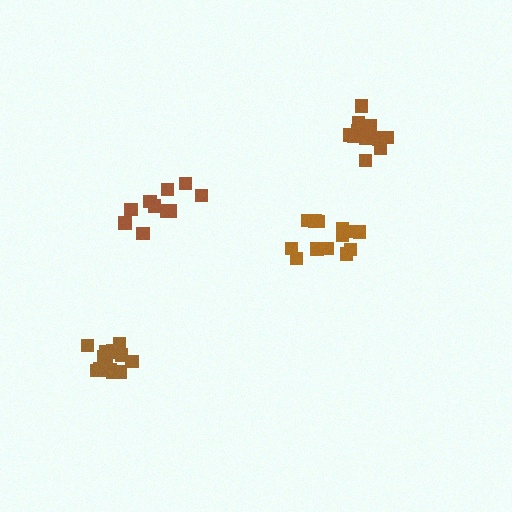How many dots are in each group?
Group 1: 14 dots, Group 2: 15 dots, Group 3: 10 dots, Group 4: 15 dots (54 total).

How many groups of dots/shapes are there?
There are 4 groups.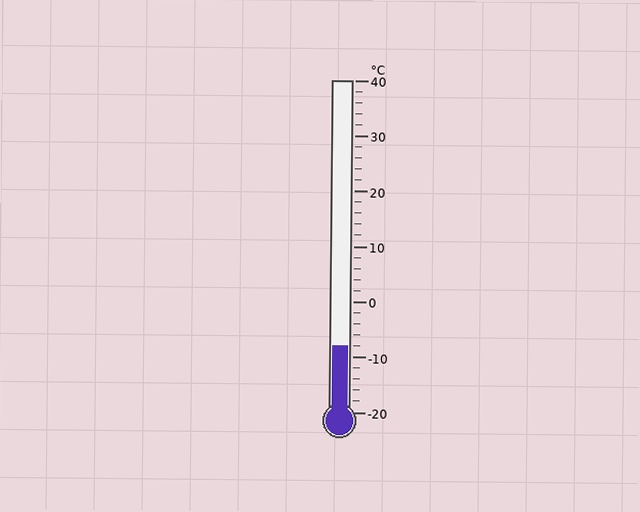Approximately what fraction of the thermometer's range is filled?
The thermometer is filled to approximately 20% of its range.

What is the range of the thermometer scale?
The thermometer scale ranges from -20°C to 40°C.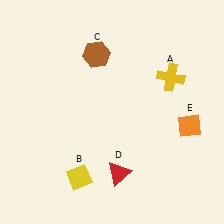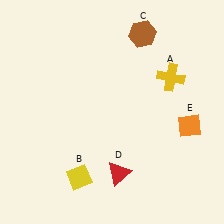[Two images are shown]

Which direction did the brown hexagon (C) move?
The brown hexagon (C) moved right.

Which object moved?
The brown hexagon (C) moved right.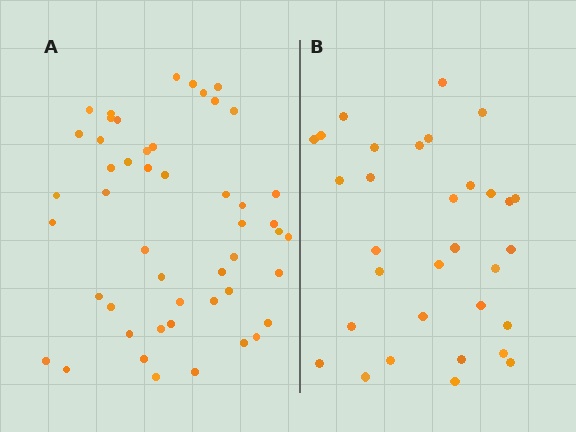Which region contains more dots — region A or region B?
Region A (the left region) has more dots.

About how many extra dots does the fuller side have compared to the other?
Region A has approximately 15 more dots than region B.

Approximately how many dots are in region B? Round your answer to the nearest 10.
About 30 dots. (The exact count is 32, which rounds to 30.)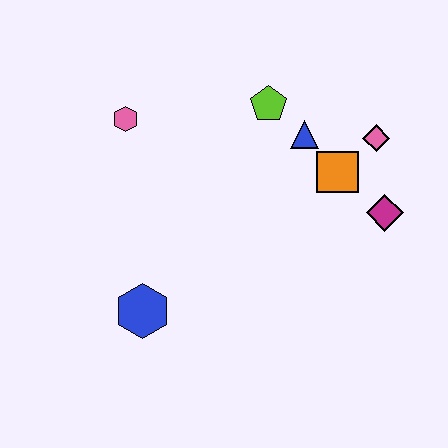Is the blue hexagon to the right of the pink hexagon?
Yes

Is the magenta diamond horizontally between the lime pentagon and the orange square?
No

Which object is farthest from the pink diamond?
The blue hexagon is farthest from the pink diamond.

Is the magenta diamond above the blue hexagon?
Yes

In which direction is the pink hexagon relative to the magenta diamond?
The pink hexagon is to the left of the magenta diamond.